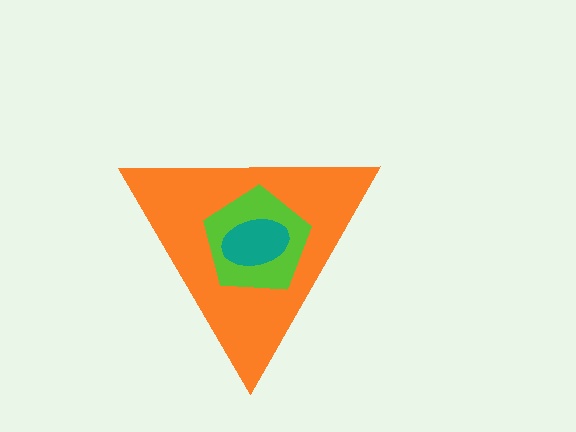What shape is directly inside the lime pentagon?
The teal ellipse.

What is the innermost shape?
The teal ellipse.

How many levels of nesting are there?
3.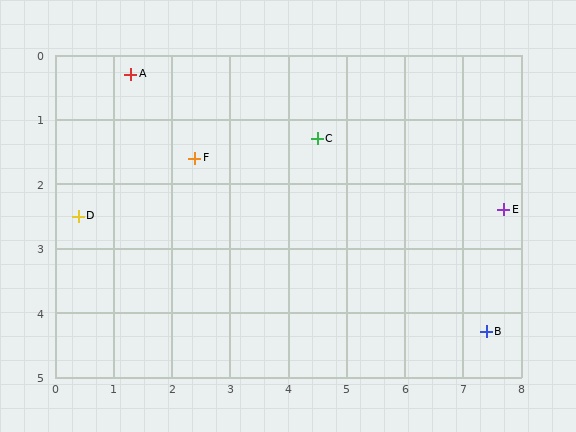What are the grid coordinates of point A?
Point A is at approximately (1.3, 0.3).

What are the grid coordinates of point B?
Point B is at approximately (7.4, 4.3).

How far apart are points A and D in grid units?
Points A and D are about 2.4 grid units apart.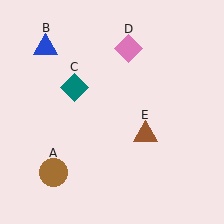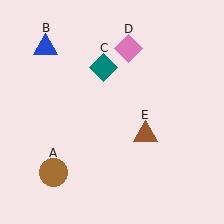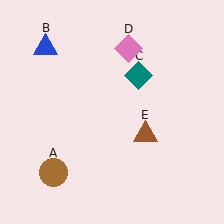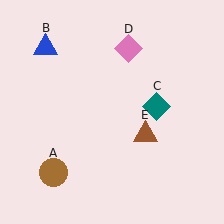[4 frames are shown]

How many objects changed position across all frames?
1 object changed position: teal diamond (object C).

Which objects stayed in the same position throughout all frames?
Brown circle (object A) and blue triangle (object B) and pink diamond (object D) and brown triangle (object E) remained stationary.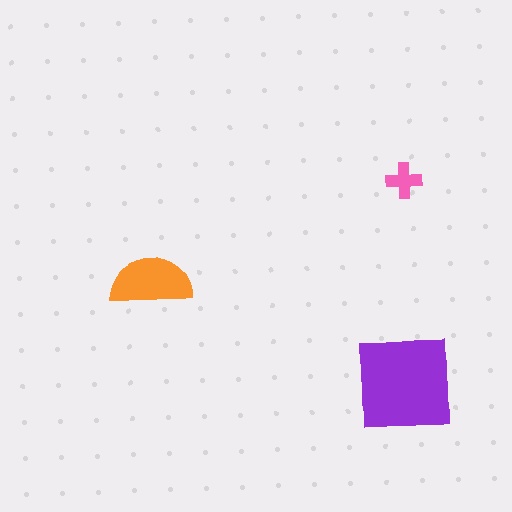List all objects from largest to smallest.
The purple square, the orange semicircle, the pink cross.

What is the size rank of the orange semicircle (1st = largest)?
2nd.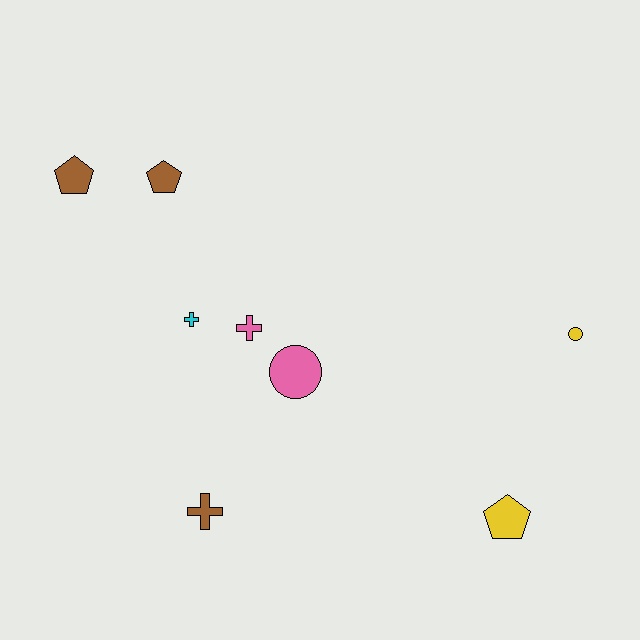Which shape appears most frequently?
Pentagon, with 3 objects.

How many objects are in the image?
There are 8 objects.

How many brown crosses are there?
There is 1 brown cross.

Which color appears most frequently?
Brown, with 3 objects.